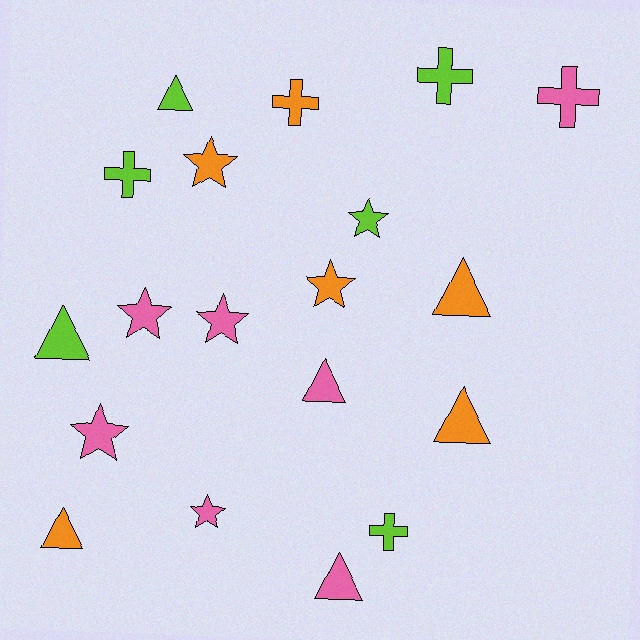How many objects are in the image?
There are 19 objects.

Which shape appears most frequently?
Star, with 7 objects.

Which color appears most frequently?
Pink, with 7 objects.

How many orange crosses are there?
There is 1 orange cross.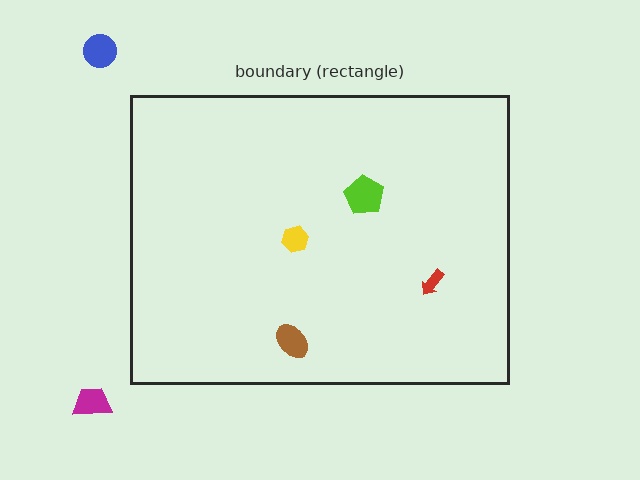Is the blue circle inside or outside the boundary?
Outside.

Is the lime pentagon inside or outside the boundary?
Inside.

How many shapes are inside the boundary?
4 inside, 2 outside.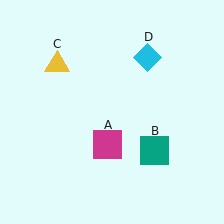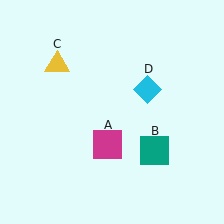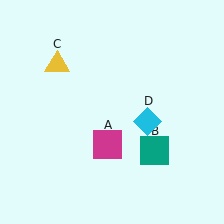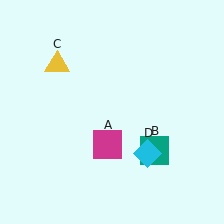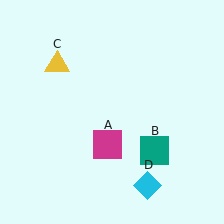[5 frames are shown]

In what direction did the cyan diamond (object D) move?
The cyan diamond (object D) moved down.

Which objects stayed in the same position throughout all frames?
Magenta square (object A) and teal square (object B) and yellow triangle (object C) remained stationary.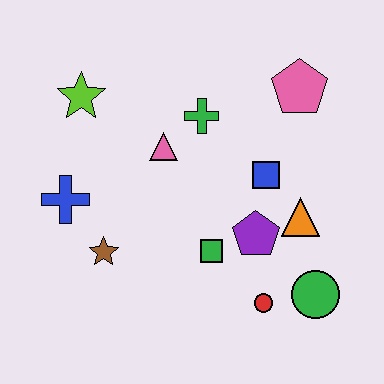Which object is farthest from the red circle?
The lime star is farthest from the red circle.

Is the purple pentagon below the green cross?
Yes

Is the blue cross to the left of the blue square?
Yes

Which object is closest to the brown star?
The blue cross is closest to the brown star.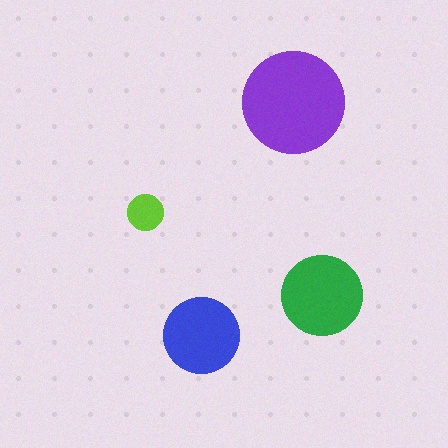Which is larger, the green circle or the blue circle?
The green one.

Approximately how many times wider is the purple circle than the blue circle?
About 1.5 times wider.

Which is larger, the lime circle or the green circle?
The green one.